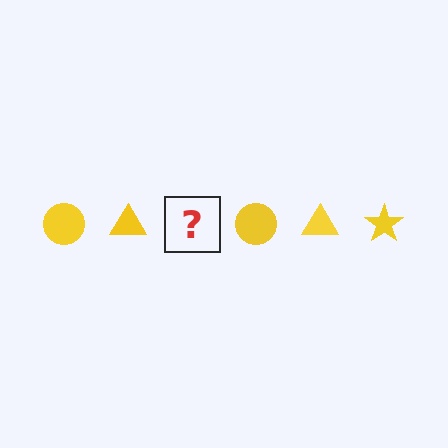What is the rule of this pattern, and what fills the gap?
The rule is that the pattern cycles through circle, triangle, star shapes in yellow. The gap should be filled with a yellow star.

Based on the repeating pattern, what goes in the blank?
The blank should be a yellow star.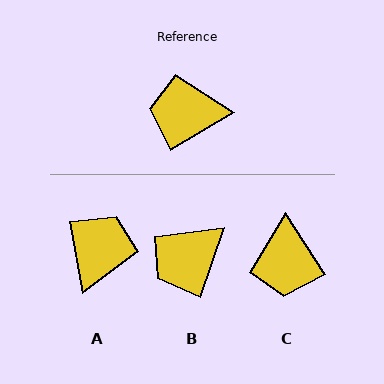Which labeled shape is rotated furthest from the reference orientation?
A, about 111 degrees away.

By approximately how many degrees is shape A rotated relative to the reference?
Approximately 111 degrees clockwise.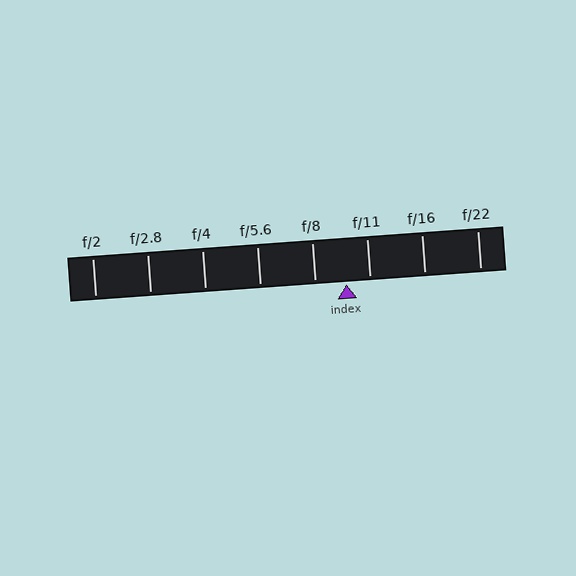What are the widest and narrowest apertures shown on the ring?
The widest aperture shown is f/2 and the narrowest is f/22.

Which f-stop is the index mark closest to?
The index mark is closest to f/11.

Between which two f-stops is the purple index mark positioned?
The index mark is between f/8 and f/11.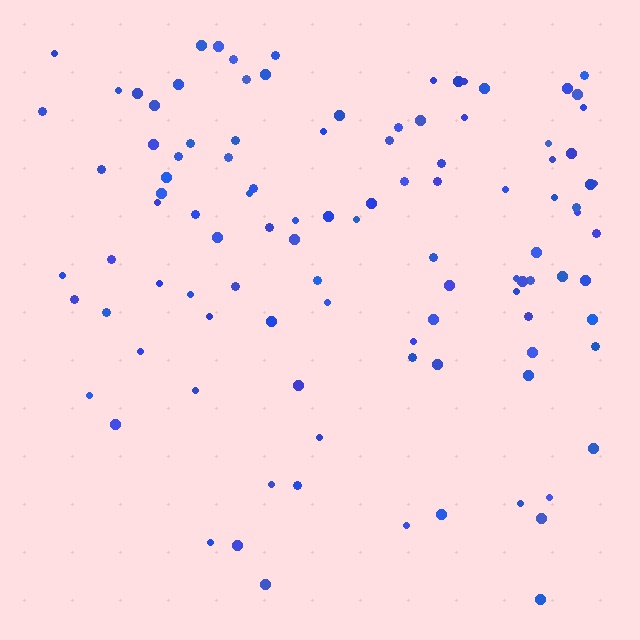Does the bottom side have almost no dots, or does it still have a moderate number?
Still a moderate number, just noticeably fewer than the top.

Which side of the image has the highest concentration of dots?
The top.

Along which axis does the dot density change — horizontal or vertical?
Vertical.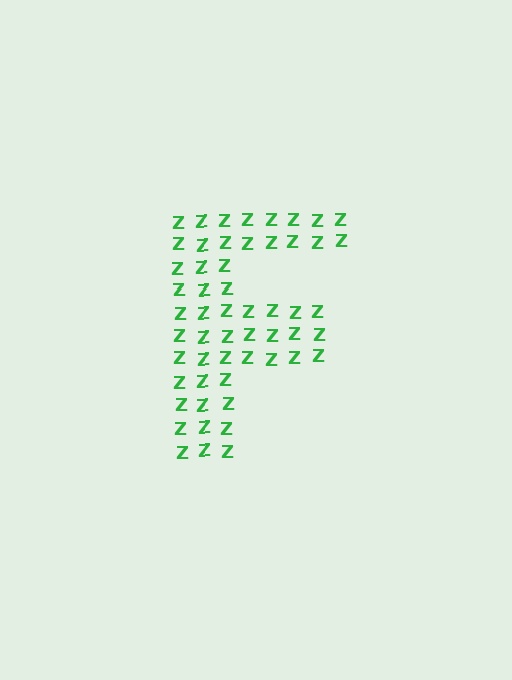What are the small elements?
The small elements are letter Z's.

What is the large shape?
The large shape is the letter F.